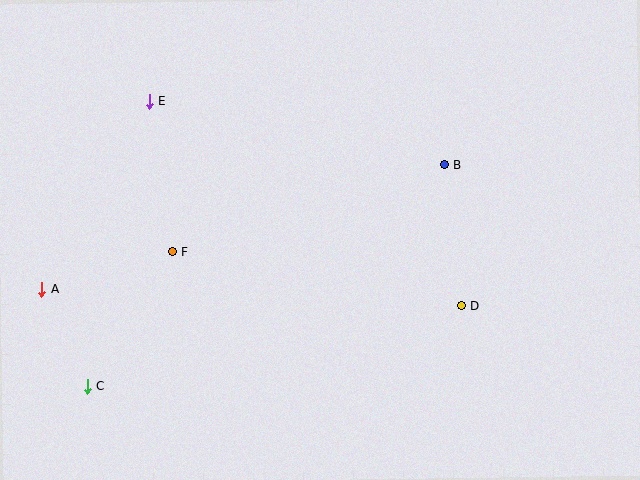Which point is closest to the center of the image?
Point B at (444, 165) is closest to the center.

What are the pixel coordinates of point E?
Point E is at (149, 102).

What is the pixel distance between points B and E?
The distance between B and E is 302 pixels.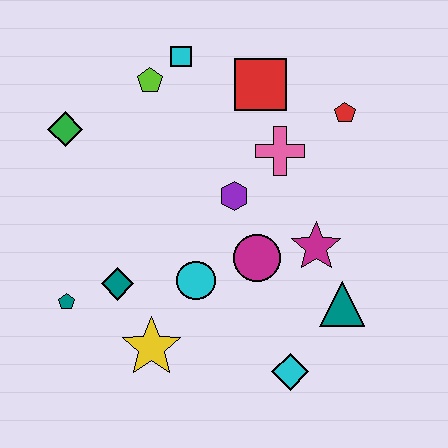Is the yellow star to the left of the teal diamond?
No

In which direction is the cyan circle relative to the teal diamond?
The cyan circle is to the right of the teal diamond.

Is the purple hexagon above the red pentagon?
No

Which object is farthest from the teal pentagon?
The red pentagon is farthest from the teal pentagon.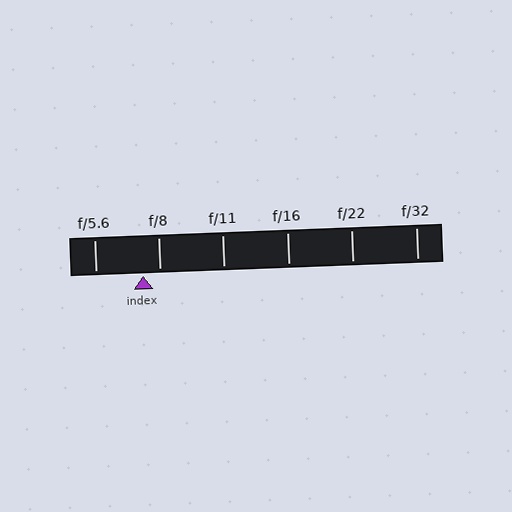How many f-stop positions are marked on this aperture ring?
There are 6 f-stop positions marked.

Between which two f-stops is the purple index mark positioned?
The index mark is between f/5.6 and f/8.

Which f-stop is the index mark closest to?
The index mark is closest to f/8.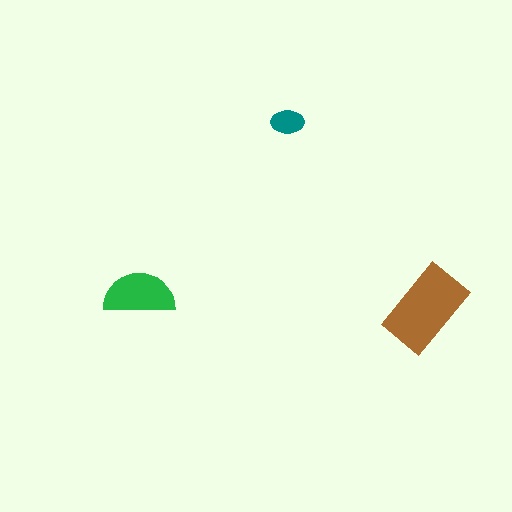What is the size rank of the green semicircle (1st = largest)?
2nd.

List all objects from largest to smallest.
The brown rectangle, the green semicircle, the teal ellipse.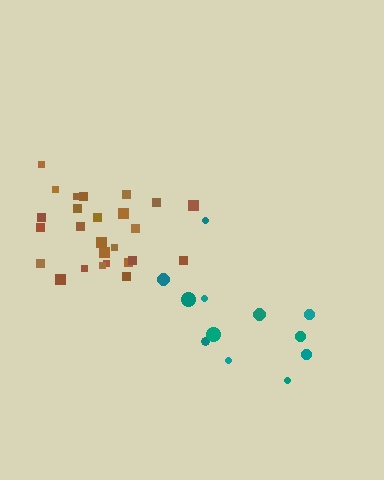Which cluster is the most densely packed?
Brown.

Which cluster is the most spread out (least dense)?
Teal.